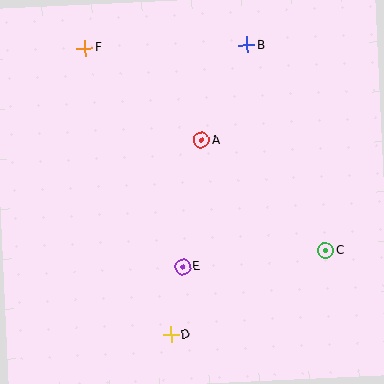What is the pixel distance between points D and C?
The distance between D and C is 176 pixels.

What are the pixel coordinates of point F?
Point F is at (85, 48).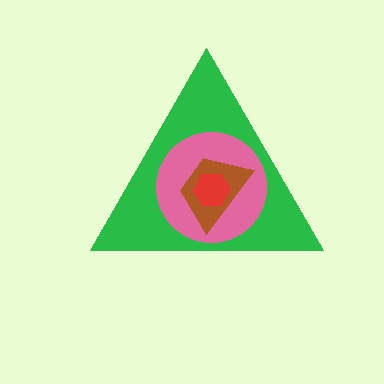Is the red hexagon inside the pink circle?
Yes.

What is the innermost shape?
The red hexagon.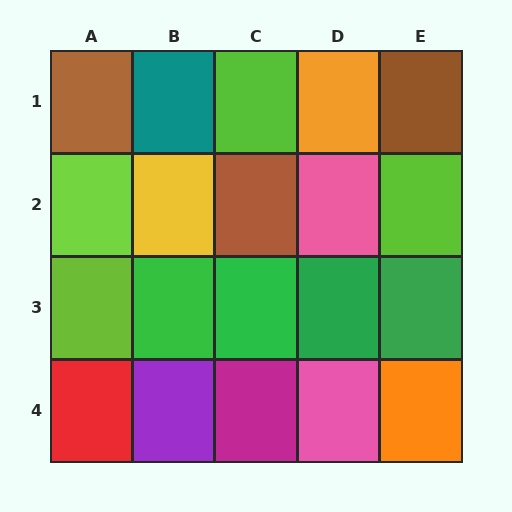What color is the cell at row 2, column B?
Yellow.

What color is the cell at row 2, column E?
Lime.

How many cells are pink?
2 cells are pink.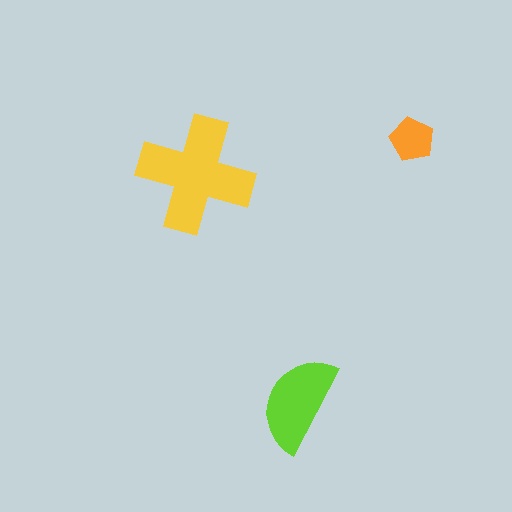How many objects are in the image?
There are 3 objects in the image.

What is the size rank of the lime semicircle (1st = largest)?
2nd.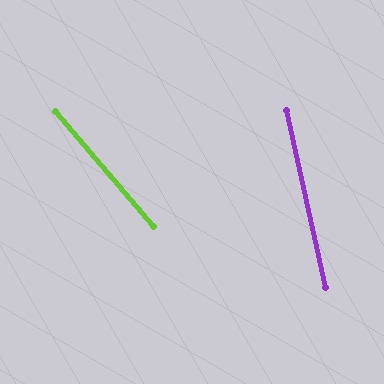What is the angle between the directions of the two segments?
Approximately 28 degrees.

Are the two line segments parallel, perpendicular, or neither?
Neither parallel nor perpendicular — they differ by about 28°.